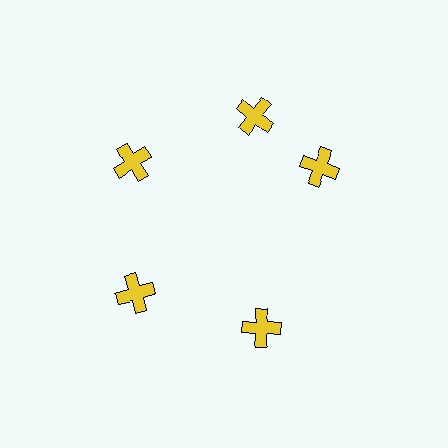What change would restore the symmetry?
The symmetry would be restored by rotating it back into even spacing with its neighbors so that all 5 crosses sit at equal angles and equal distance from the center.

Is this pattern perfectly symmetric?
No. The 5 yellow crosses are arranged in a ring, but one element near the 3 o'clock position is rotated out of alignment along the ring, breaking the 5-fold rotational symmetry.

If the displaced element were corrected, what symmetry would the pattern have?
It would have 5-fold rotational symmetry — the pattern would map onto itself every 72 degrees.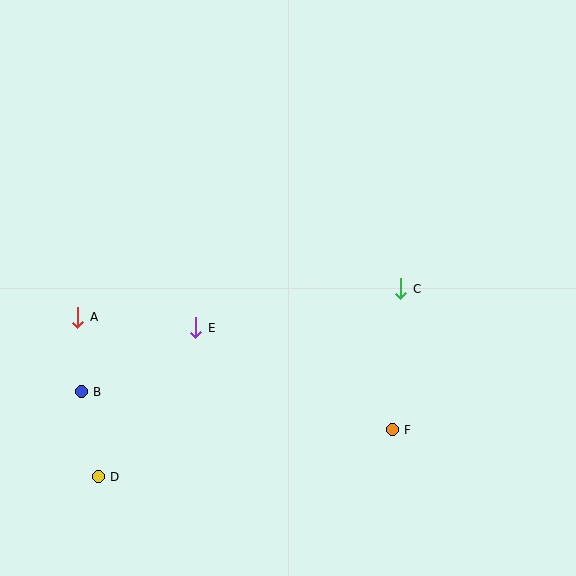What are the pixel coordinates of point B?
Point B is at (81, 392).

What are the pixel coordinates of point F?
Point F is at (392, 430).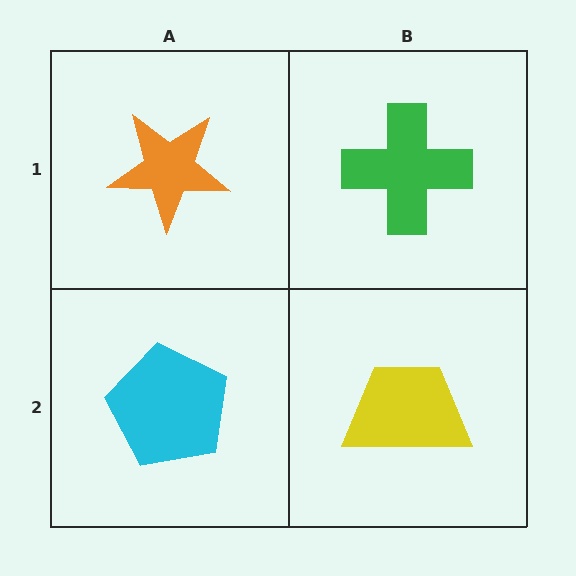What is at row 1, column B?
A green cross.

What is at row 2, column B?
A yellow trapezoid.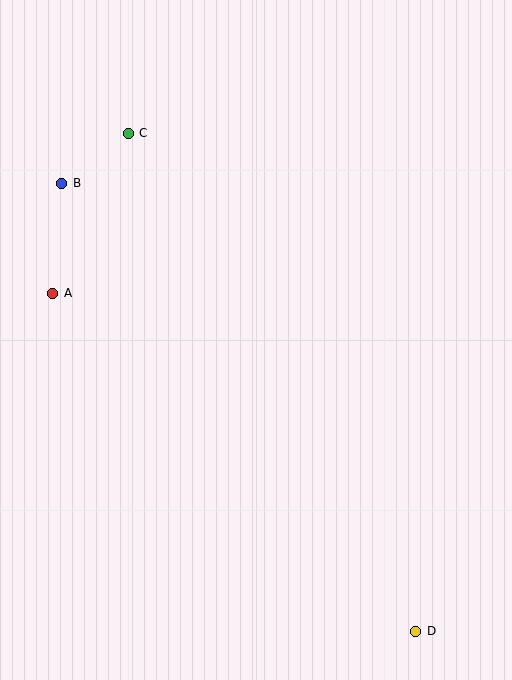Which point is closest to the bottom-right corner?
Point D is closest to the bottom-right corner.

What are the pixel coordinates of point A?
Point A is at (53, 293).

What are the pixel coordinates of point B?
Point B is at (62, 183).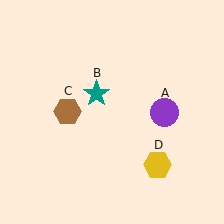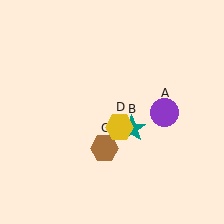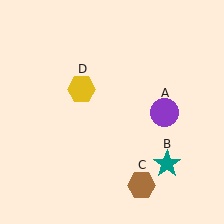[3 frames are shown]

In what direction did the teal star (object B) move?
The teal star (object B) moved down and to the right.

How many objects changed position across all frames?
3 objects changed position: teal star (object B), brown hexagon (object C), yellow hexagon (object D).